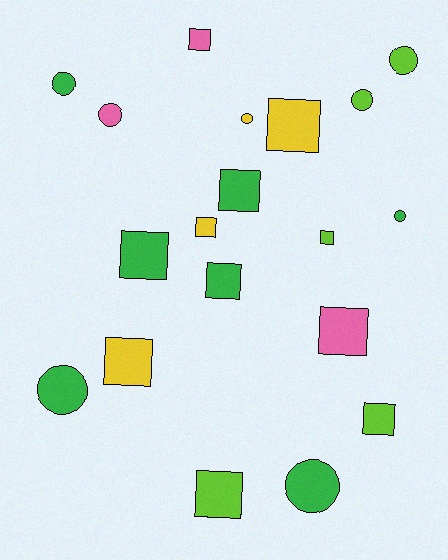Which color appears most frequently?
Green, with 7 objects.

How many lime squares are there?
There are 3 lime squares.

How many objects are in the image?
There are 19 objects.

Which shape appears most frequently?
Square, with 11 objects.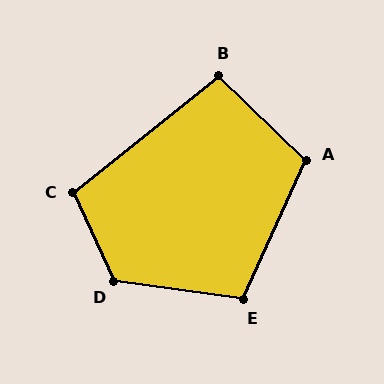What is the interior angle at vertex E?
Approximately 107 degrees (obtuse).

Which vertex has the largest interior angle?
D, at approximately 122 degrees.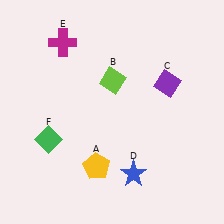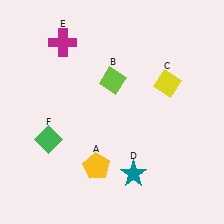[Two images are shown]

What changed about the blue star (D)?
In Image 1, D is blue. In Image 2, it changed to teal.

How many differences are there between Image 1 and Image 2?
There are 2 differences between the two images.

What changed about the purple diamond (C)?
In Image 1, C is purple. In Image 2, it changed to yellow.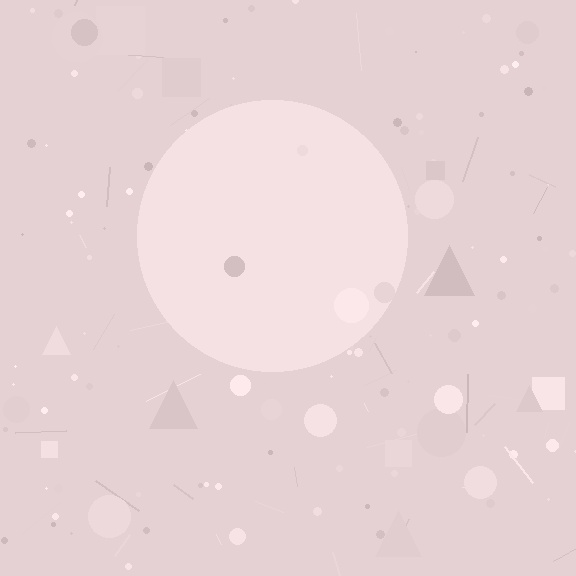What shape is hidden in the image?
A circle is hidden in the image.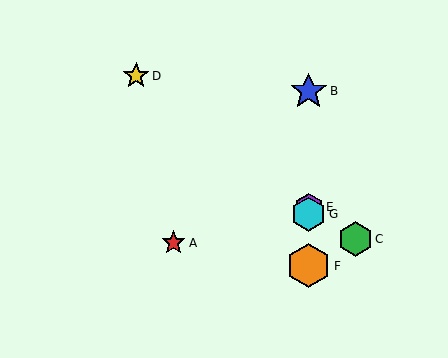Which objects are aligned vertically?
Objects B, E, F, G are aligned vertically.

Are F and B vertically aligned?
Yes, both are at x≈309.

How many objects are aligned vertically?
4 objects (B, E, F, G) are aligned vertically.